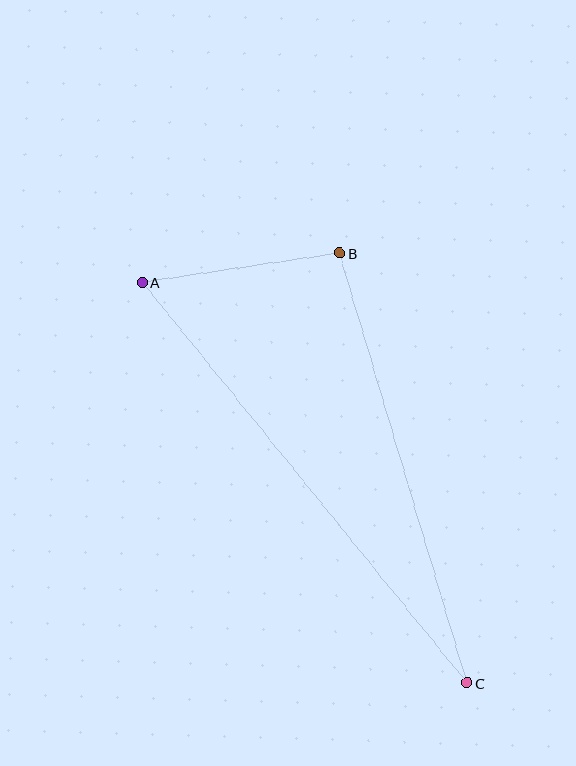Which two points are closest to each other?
Points A and B are closest to each other.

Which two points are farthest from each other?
Points A and C are farthest from each other.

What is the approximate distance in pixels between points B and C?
The distance between B and C is approximately 448 pixels.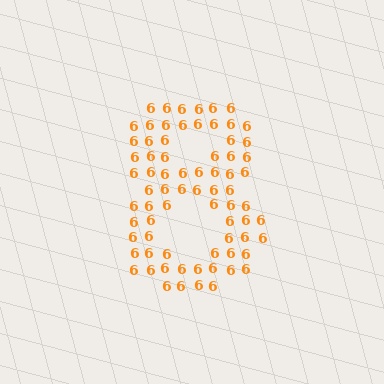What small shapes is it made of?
It is made of small digit 6's.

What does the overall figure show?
The overall figure shows the digit 8.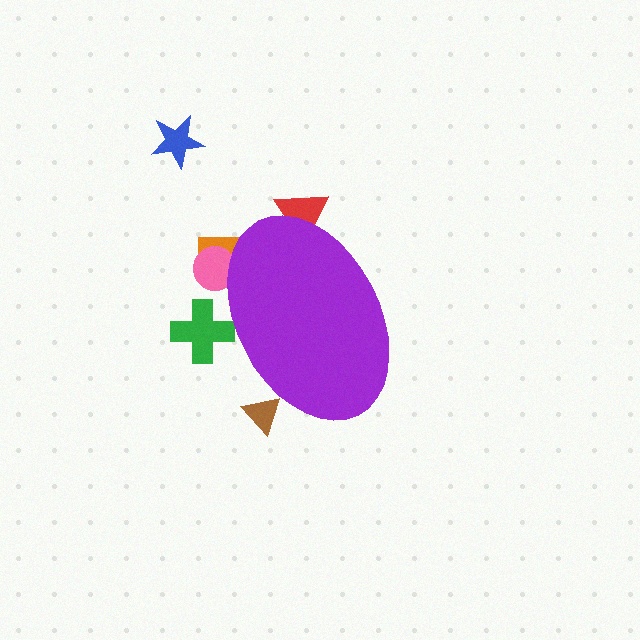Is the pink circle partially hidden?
Yes, the pink circle is partially hidden behind the purple ellipse.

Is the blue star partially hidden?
No, the blue star is fully visible.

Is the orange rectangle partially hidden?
Yes, the orange rectangle is partially hidden behind the purple ellipse.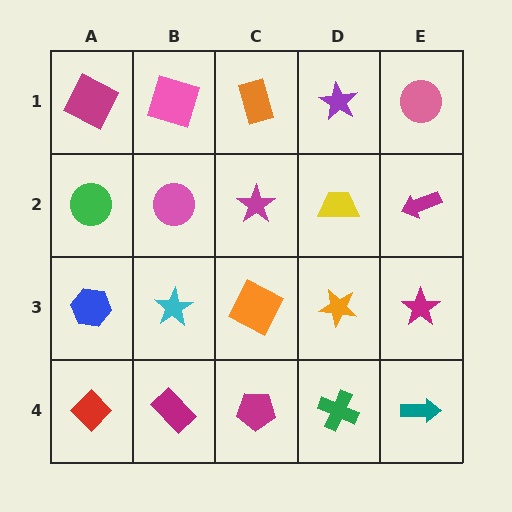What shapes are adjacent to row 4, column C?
An orange square (row 3, column C), a magenta rectangle (row 4, column B), a green cross (row 4, column D).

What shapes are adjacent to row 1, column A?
A green circle (row 2, column A), a pink square (row 1, column B).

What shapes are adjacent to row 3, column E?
A magenta arrow (row 2, column E), a teal arrow (row 4, column E), an orange star (row 3, column D).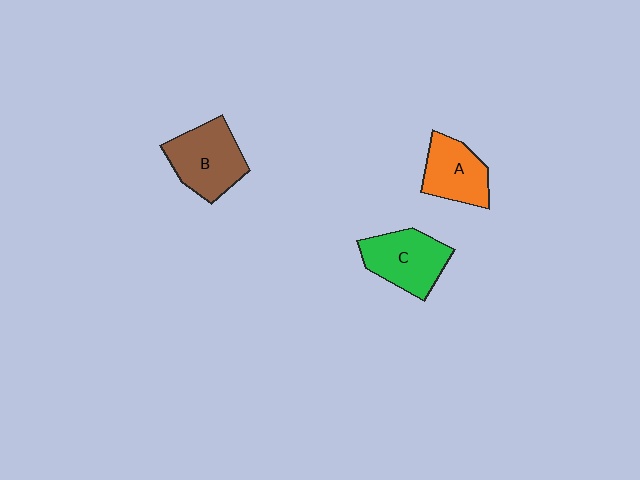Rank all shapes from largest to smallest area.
From largest to smallest: B (brown), C (green), A (orange).